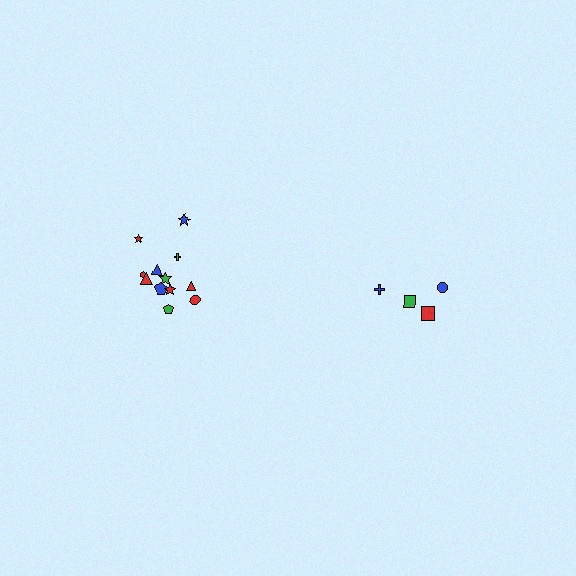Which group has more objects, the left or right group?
The left group.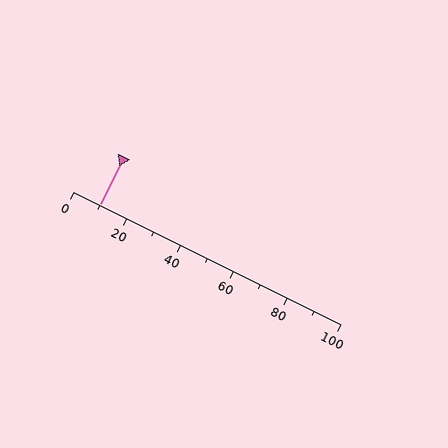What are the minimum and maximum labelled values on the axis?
The axis runs from 0 to 100.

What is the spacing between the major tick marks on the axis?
The major ticks are spaced 20 apart.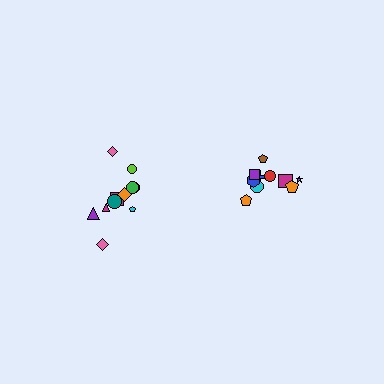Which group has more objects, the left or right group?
The left group.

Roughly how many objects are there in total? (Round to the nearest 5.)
Roughly 20 objects in total.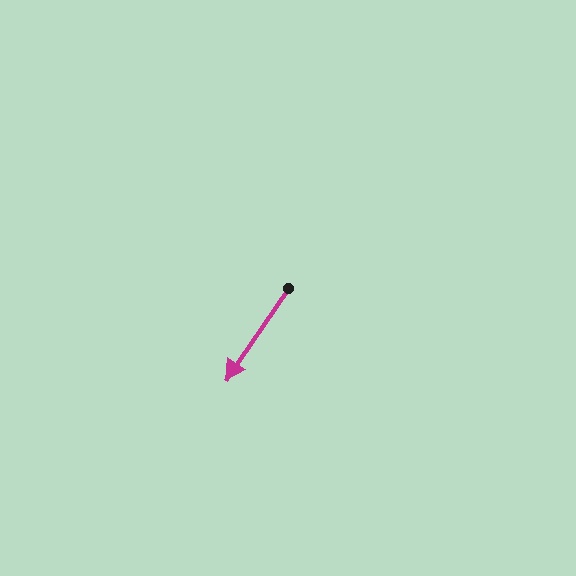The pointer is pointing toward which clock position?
Roughly 7 o'clock.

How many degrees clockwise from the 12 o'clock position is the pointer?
Approximately 214 degrees.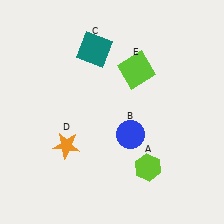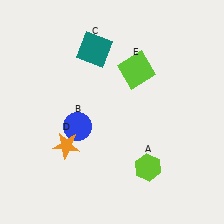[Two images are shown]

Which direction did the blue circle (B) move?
The blue circle (B) moved left.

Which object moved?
The blue circle (B) moved left.